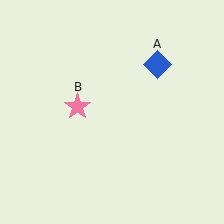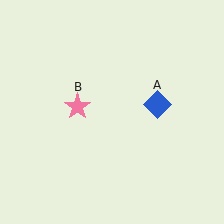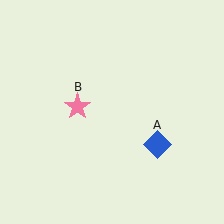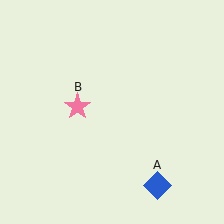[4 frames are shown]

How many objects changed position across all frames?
1 object changed position: blue diamond (object A).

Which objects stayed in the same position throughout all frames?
Pink star (object B) remained stationary.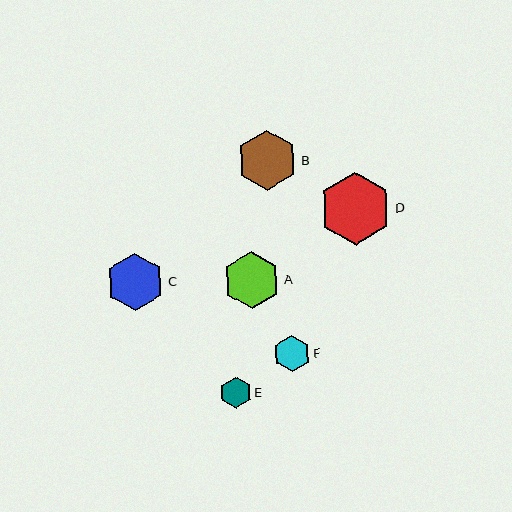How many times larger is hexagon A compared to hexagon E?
Hexagon A is approximately 1.8 times the size of hexagon E.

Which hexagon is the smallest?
Hexagon E is the smallest with a size of approximately 32 pixels.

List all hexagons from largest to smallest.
From largest to smallest: D, B, C, A, F, E.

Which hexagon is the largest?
Hexagon D is the largest with a size of approximately 72 pixels.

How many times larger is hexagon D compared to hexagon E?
Hexagon D is approximately 2.3 times the size of hexagon E.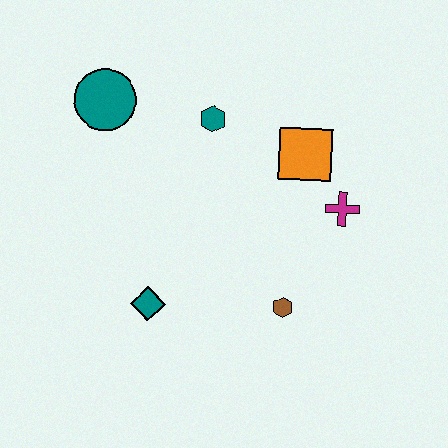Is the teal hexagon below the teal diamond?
No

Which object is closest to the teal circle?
The teal hexagon is closest to the teal circle.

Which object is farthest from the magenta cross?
The teal circle is farthest from the magenta cross.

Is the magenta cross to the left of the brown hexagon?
No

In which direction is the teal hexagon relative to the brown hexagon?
The teal hexagon is above the brown hexagon.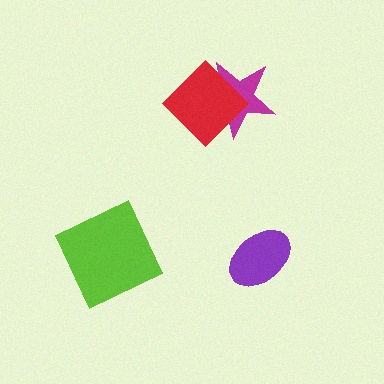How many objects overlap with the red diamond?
1 object overlaps with the red diamond.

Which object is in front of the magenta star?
The red diamond is in front of the magenta star.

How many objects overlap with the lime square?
0 objects overlap with the lime square.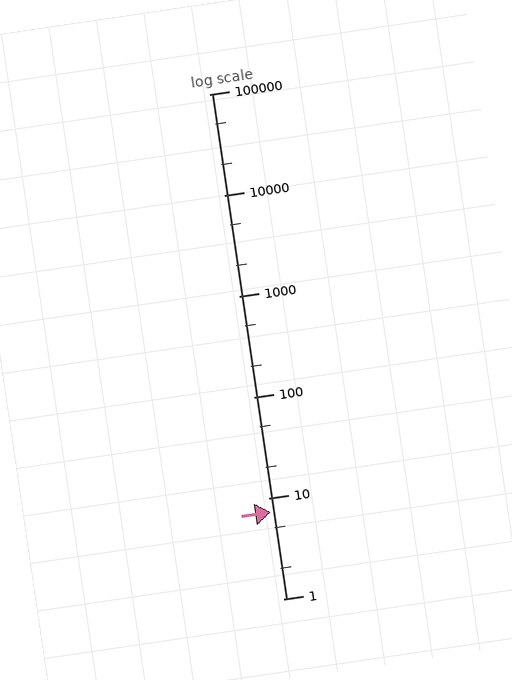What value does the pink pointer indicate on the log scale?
The pointer indicates approximately 7.2.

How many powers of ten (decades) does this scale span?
The scale spans 5 decades, from 1 to 100000.